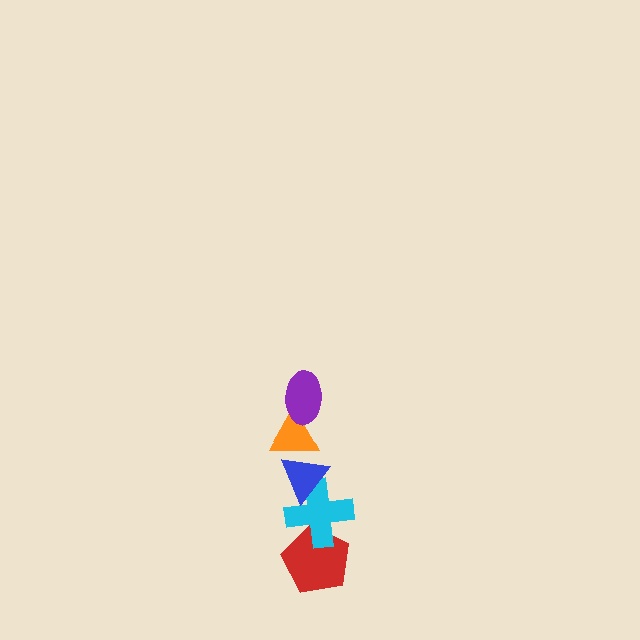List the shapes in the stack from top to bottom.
From top to bottom: the purple ellipse, the orange triangle, the blue triangle, the cyan cross, the red pentagon.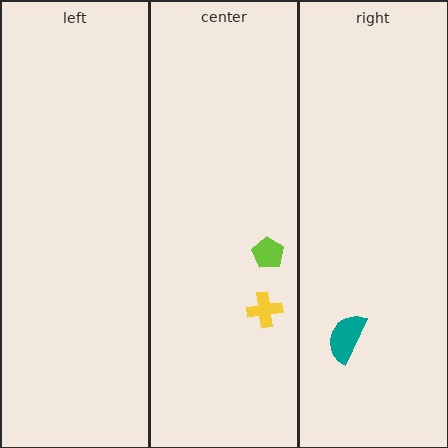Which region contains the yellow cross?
The center region.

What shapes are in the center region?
The lime pentagon, the yellow cross.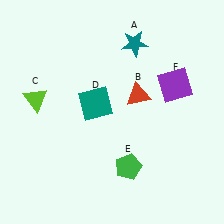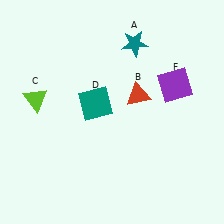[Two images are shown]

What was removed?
The green pentagon (E) was removed in Image 2.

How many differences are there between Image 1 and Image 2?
There is 1 difference between the two images.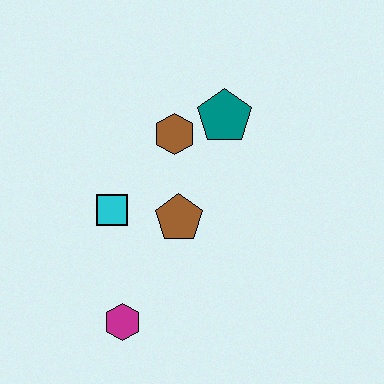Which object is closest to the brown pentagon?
The cyan square is closest to the brown pentagon.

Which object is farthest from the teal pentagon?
The magenta hexagon is farthest from the teal pentagon.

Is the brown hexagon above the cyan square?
Yes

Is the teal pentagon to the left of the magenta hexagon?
No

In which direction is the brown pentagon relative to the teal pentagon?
The brown pentagon is below the teal pentagon.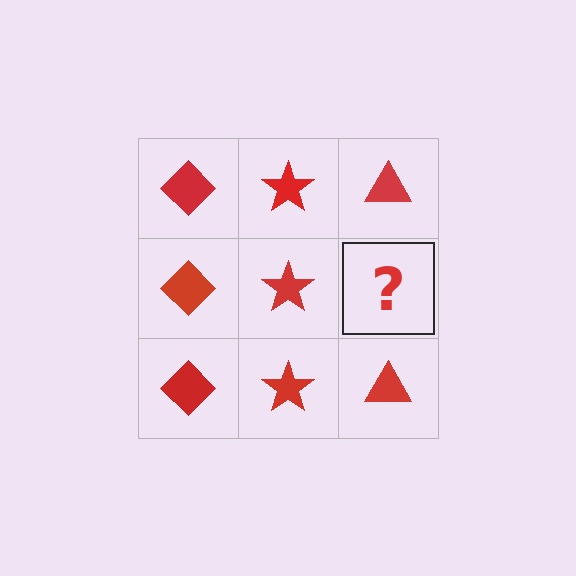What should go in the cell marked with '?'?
The missing cell should contain a red triangle.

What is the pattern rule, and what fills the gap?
The rule is that each column has a consistent shape. The gap should be filled with a red triangle.